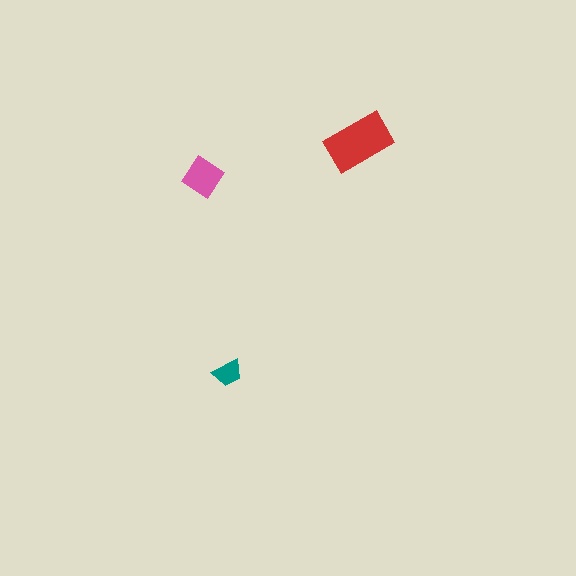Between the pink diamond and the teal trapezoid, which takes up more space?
The pink diamond.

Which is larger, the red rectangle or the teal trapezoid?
The red rectangle.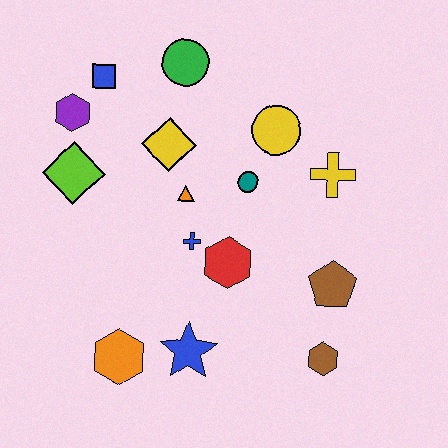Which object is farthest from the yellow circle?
The orange hexagon is farthest from the yellow circle.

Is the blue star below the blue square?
Yes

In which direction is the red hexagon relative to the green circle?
The red hexagon is below the green circle.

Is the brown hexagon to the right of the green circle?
Yes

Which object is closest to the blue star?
The orange hexagon is closest to the blue star.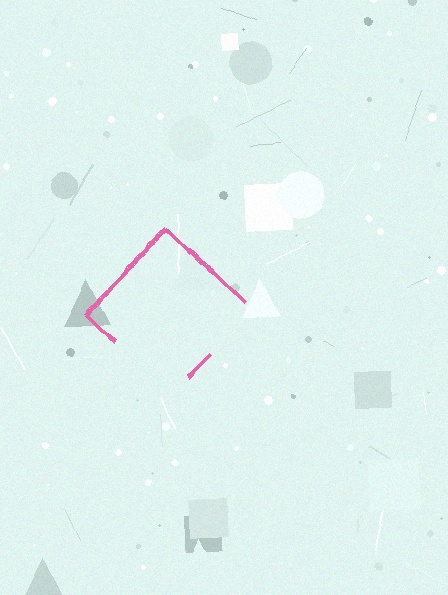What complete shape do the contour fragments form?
The contour fragments form a diamond.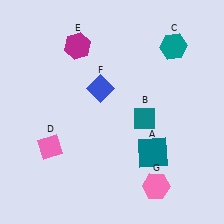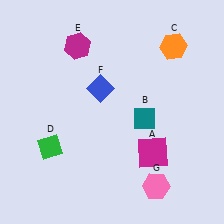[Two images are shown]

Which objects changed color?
A changed from teal to magenta. C changed from teal to orange. D changed from pink to green.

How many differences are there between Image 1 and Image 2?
There are 3 differences between the two images.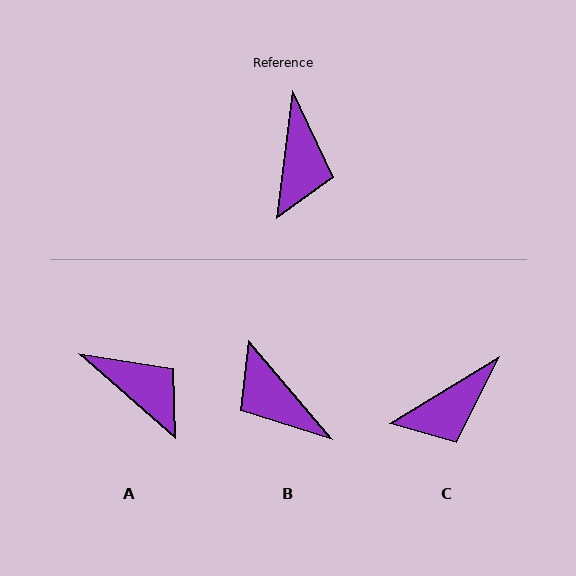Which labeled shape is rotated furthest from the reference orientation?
B, about 132 degrees away.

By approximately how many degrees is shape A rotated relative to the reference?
Approximately 56 degrees counter-clockwise.